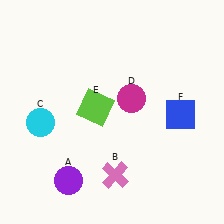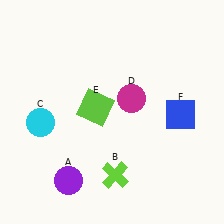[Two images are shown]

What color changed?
The cross (B) changed from pink in Image 1 to lime in Image 2.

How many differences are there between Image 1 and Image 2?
There is 1 difference between the two images.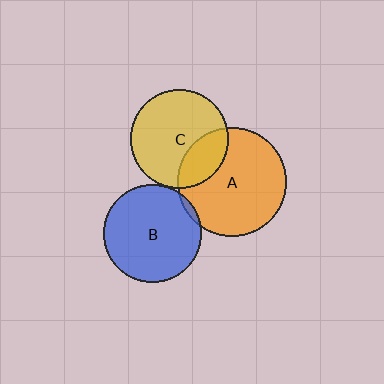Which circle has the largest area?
Circle A (orange).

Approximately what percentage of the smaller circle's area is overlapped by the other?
Approximately 25%.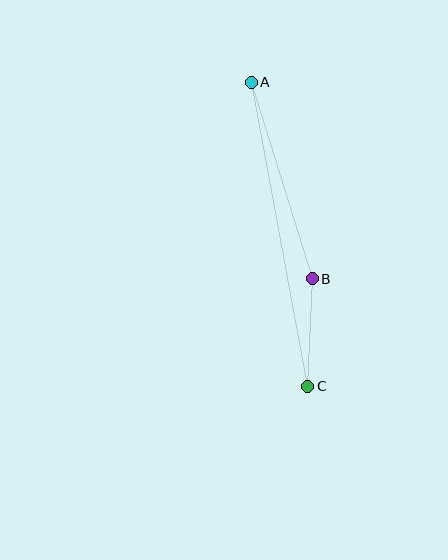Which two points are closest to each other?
Points B and C are closest to each other.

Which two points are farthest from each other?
Points A and C are farthest from each other.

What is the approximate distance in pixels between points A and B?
The distance between A and B is approximately 206 pixels.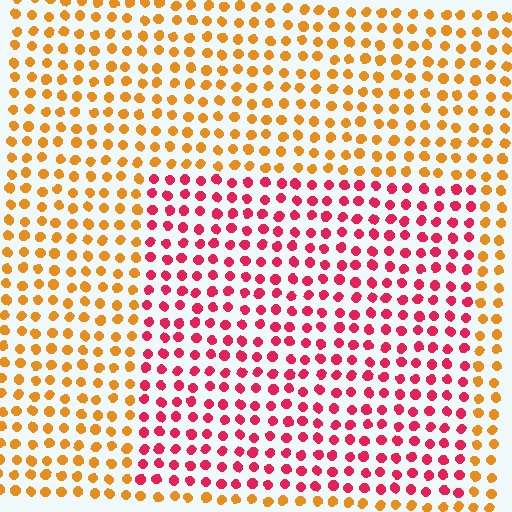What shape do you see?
I see a rectangle.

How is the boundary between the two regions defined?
The boundary is defined purely by a slight shift in hue (about 51 degrees). Spacing, size, and orientation are identical on both sides.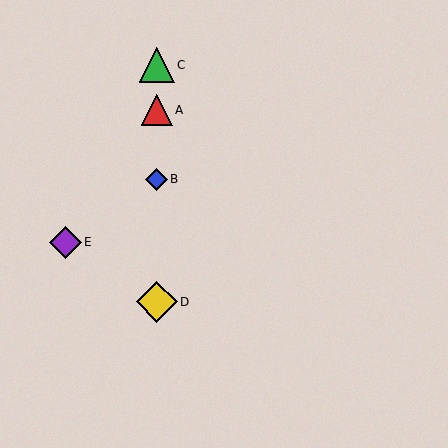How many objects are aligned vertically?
4 objects (A, B, C, D) are aligned vertically.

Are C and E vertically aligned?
No, C is at x≈157 and E is at x≈65.